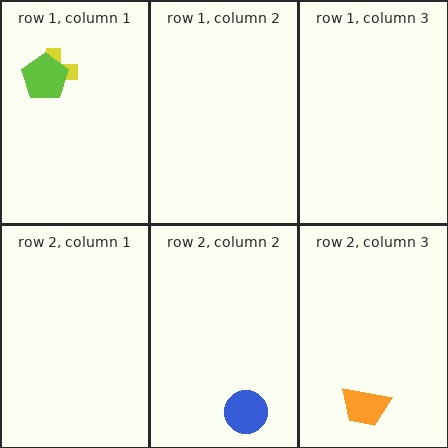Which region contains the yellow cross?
The row 1, column 1 region.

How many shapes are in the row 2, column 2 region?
1.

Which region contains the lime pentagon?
The row 1, column 1 region.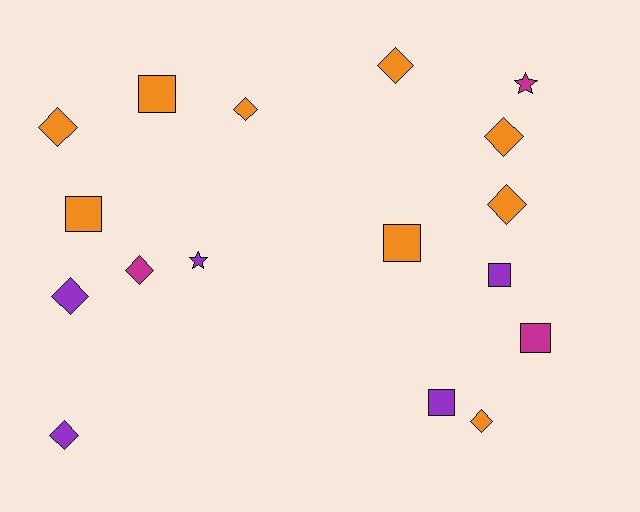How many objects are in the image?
There are 17 objects.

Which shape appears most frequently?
Diamond, with 9 objects.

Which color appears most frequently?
Orange, with 9 objects.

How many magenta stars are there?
There is 1 magenta star.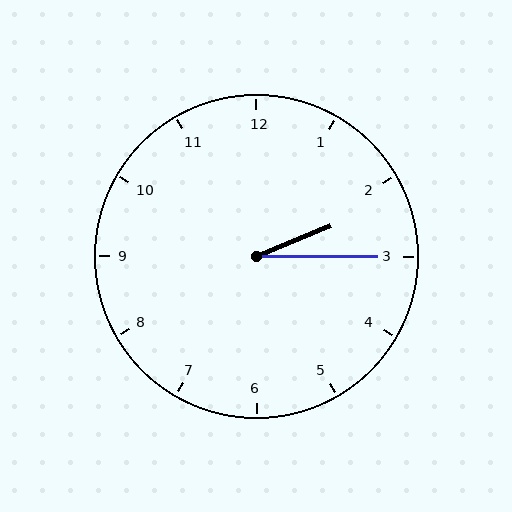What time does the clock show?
2:15.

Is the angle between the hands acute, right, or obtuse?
It is acute.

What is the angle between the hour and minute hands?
Approximately 22 degrees.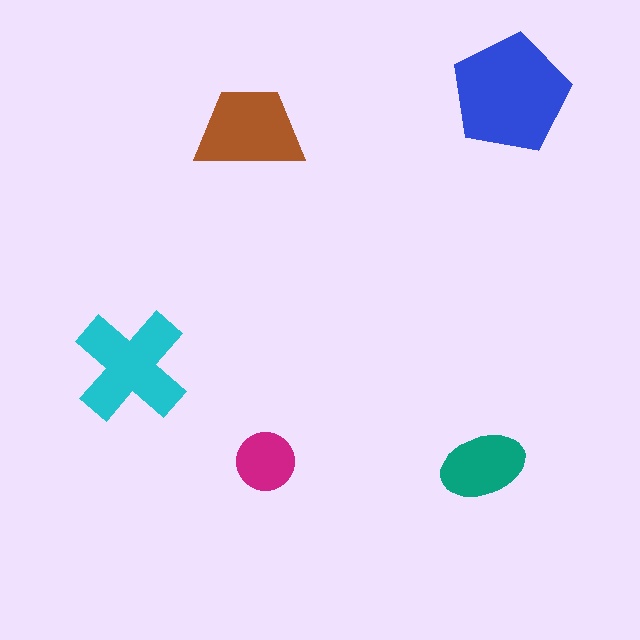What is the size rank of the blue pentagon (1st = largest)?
1st.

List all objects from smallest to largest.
The magenta circle, the teal ellipse, the brown trapezoid, the cyan cross, the blue pentagon.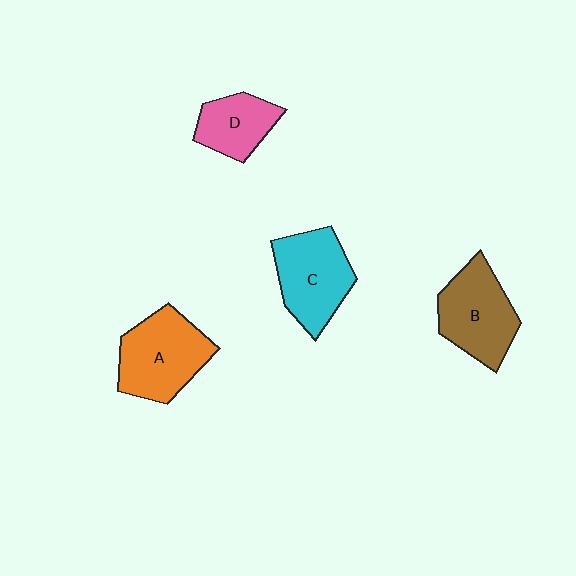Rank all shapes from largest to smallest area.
From largest to smallest: A (orange), C (cyan), B (brown), D (pink).